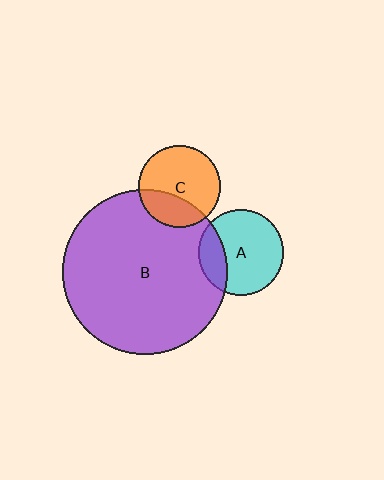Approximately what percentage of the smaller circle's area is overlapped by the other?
Approximately 25%.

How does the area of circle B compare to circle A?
Approximately 3.7 times.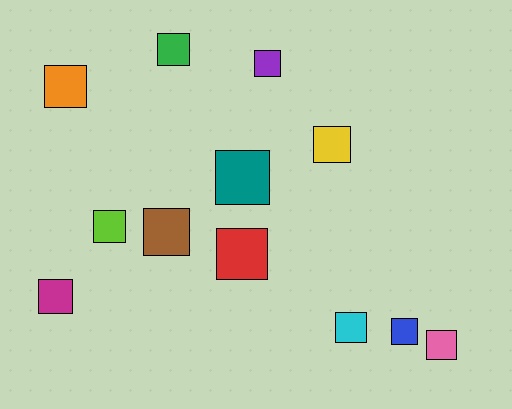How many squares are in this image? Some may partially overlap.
There are 12 squares.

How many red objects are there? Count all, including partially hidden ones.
There is 1 red object.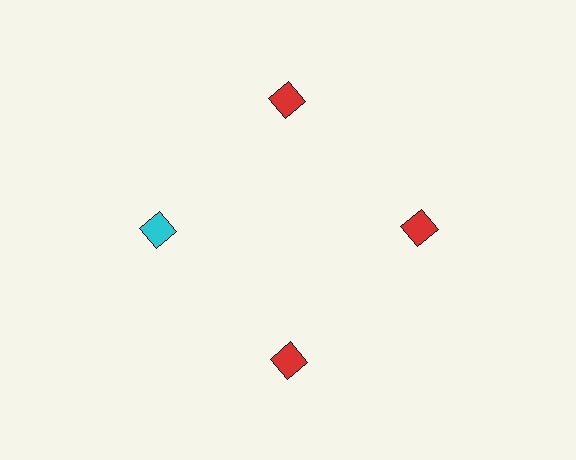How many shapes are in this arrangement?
There are 4 shapes arranged in a ring pattern.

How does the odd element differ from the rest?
It has a different color: cyan instead of red.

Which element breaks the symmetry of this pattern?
The cyan diamond at roughly the 9 o'clock position breaks the symmetry. All other shapes are red diamonds.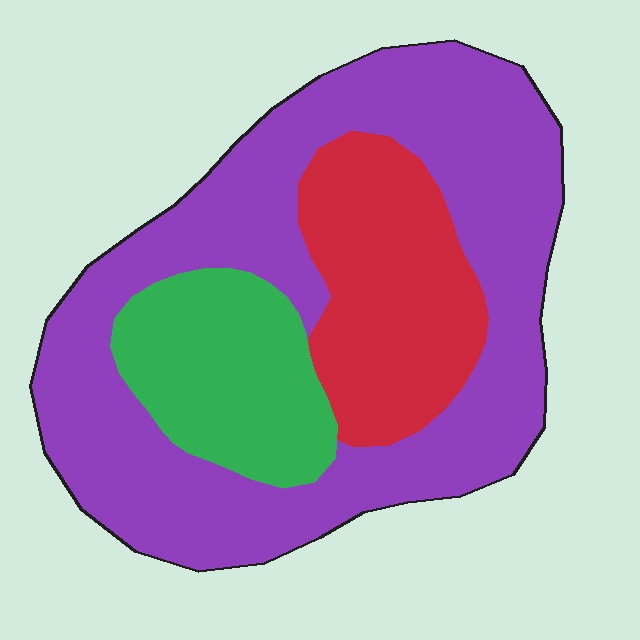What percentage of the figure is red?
Red covers 22% of the figure.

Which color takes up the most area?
Purple, at roughly 60%.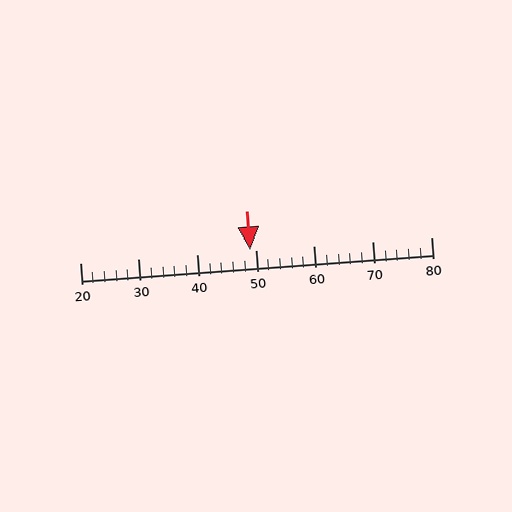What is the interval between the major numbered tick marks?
The major tick marks are spaced 10 units apart.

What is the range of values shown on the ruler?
The ruler shows values from 20 to 80.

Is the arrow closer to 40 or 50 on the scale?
The arrow is closer to 50.